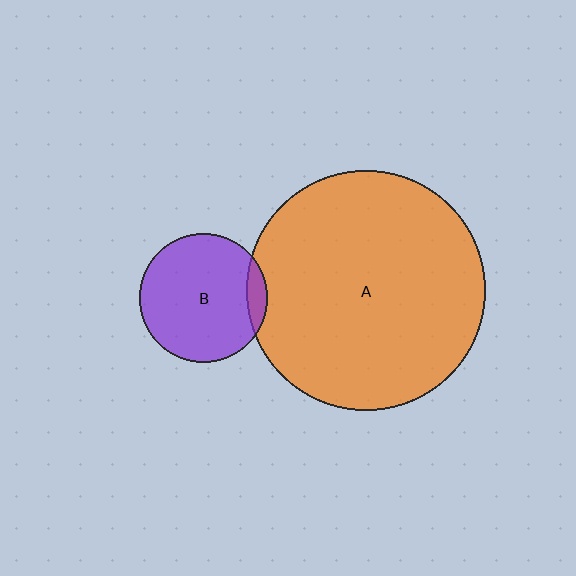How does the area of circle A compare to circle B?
Approximately 3.5 times.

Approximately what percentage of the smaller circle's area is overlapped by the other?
Approximately 10%.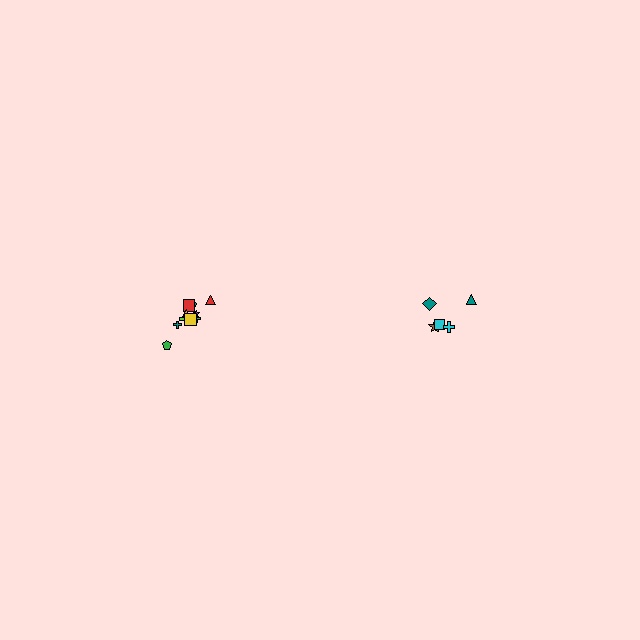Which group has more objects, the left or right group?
The left group.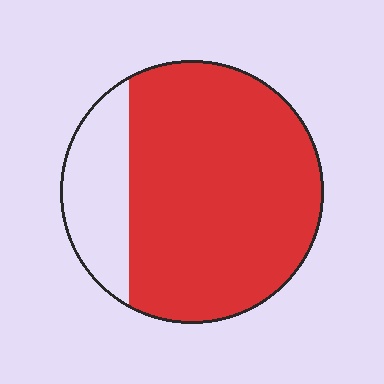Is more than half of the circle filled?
Yes.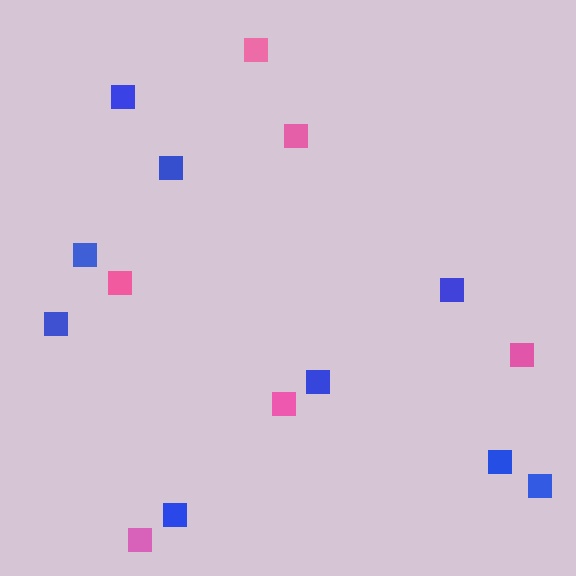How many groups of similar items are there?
There are 2 groups: one group of blue squares (9) and one group of pink squares (6).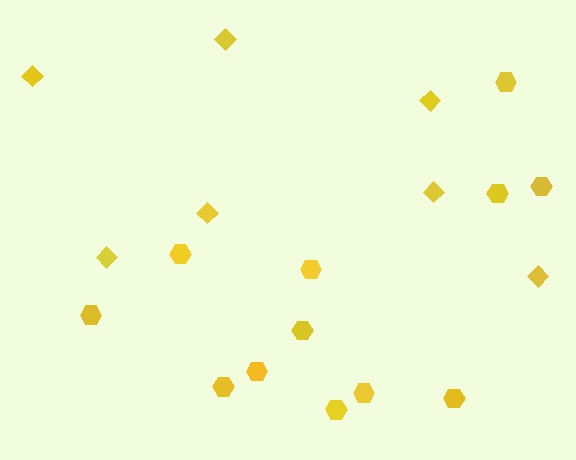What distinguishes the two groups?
There are 2 groups: one group of hexagons (12) and one group of diamonds (7).